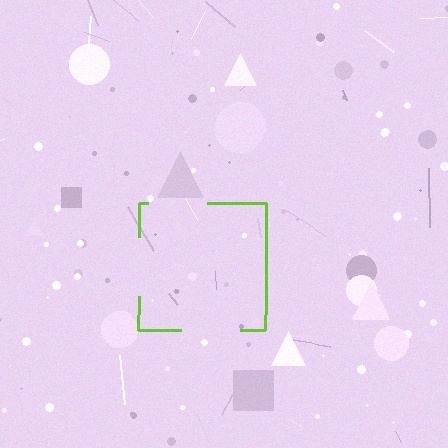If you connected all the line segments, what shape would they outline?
They would outline a square.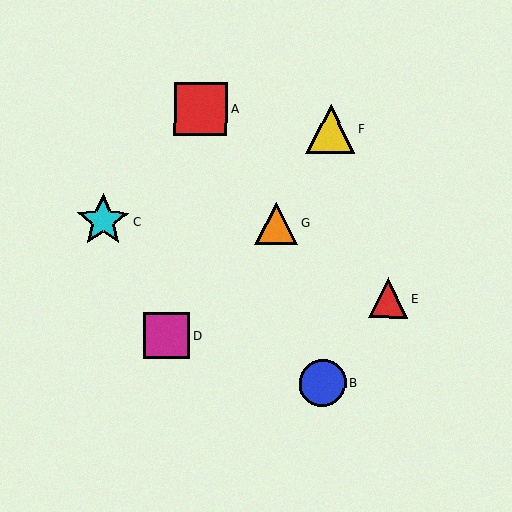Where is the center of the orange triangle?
The center of the orange triangle is at (276, 223).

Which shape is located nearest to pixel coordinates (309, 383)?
The blue circle (labeled B) at (322, 383) is nearest to that location.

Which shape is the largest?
The cyan star (labeled C) is the largest.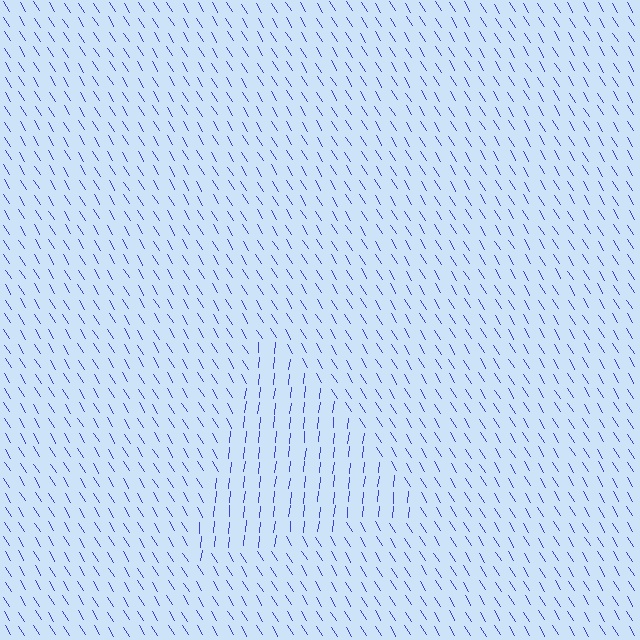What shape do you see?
I see a triangle.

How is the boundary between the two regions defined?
The boundary is defined purely by a change in line orientation (approximately 37 degrees difference). All lines are the same color and thickness.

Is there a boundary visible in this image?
Yes, there is a texture boundary formed by a change in line orientation.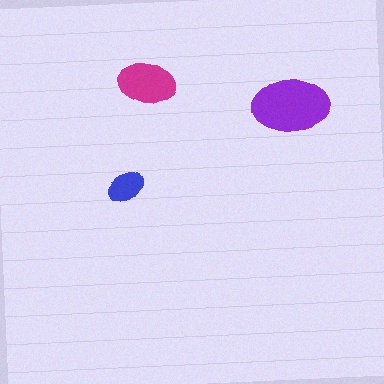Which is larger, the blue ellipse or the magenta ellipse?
The magenta one.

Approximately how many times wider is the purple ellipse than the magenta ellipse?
About 1.5 times wider.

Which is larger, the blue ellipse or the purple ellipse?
The purple one.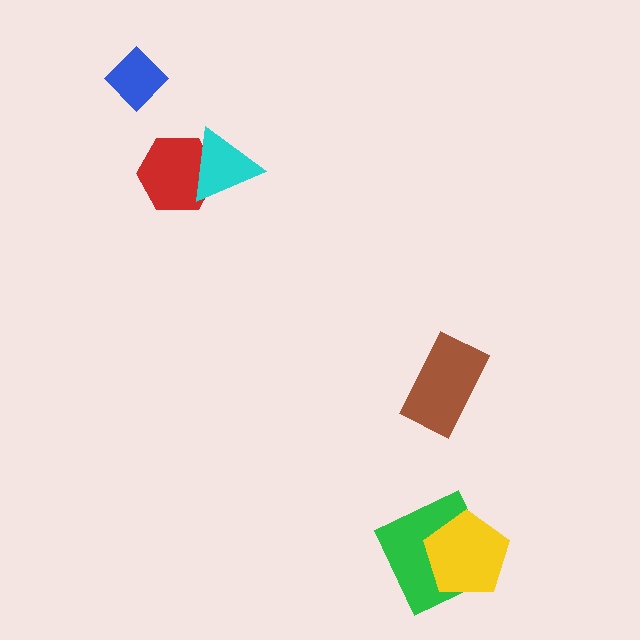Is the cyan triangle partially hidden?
No, no other shape covers it.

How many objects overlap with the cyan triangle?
1 object overlaps with the cyan triangle.